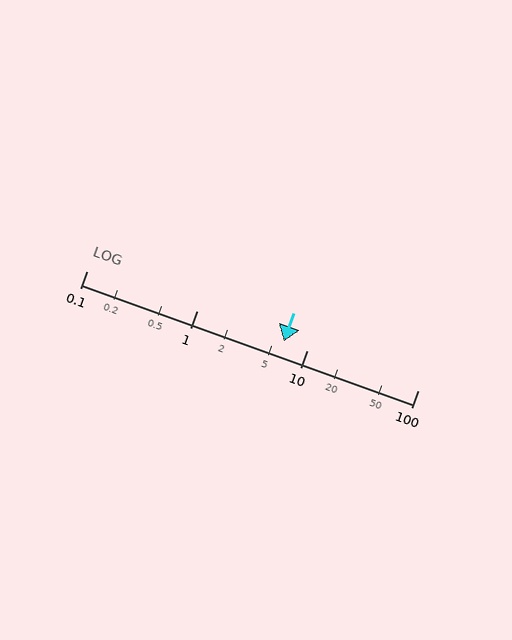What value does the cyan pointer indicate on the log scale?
The pointer indicates approximately 6.1.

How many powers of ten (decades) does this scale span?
The scale spans 3 decades, from 0.1 to 100.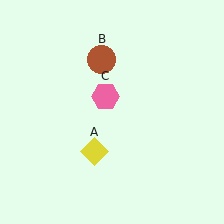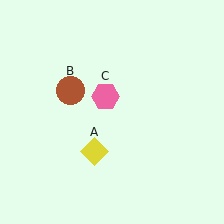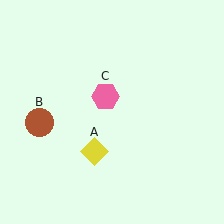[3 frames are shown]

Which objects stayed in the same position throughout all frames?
Yellow diamond (object A) and pink hexagon (object C) remained stationary.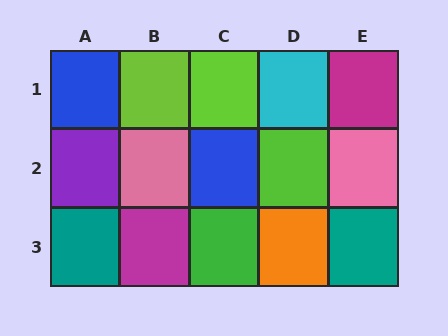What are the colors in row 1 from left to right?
Blue, lime, lime, cyan, magenta.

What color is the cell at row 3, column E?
Teal.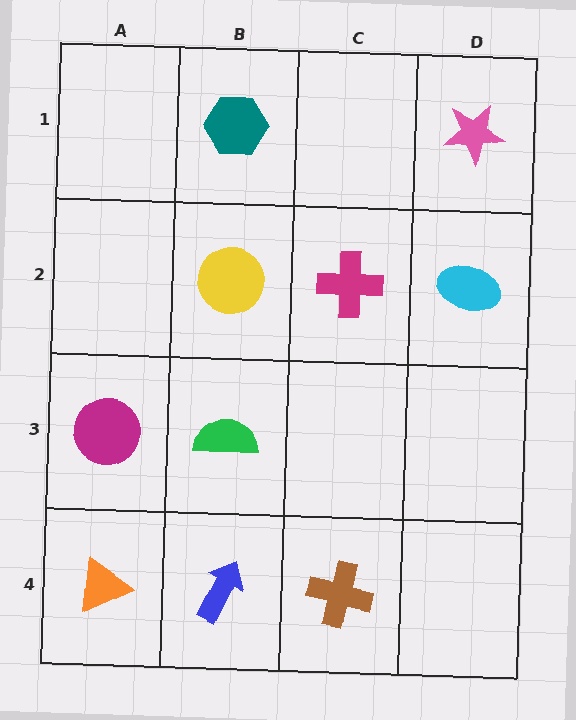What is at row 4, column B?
A blue arrow.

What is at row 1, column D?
A pink star.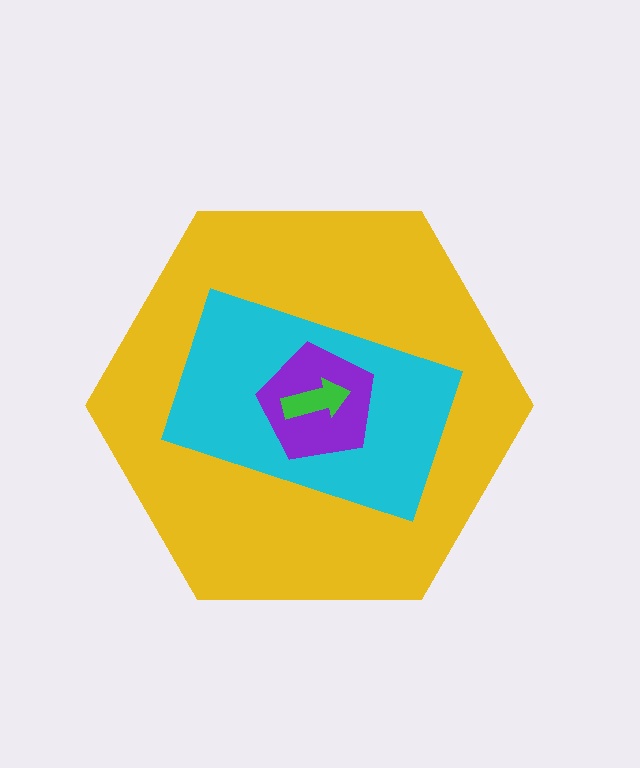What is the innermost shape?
The green arrow.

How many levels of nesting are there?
4.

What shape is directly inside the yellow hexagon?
The cyan rectangle.